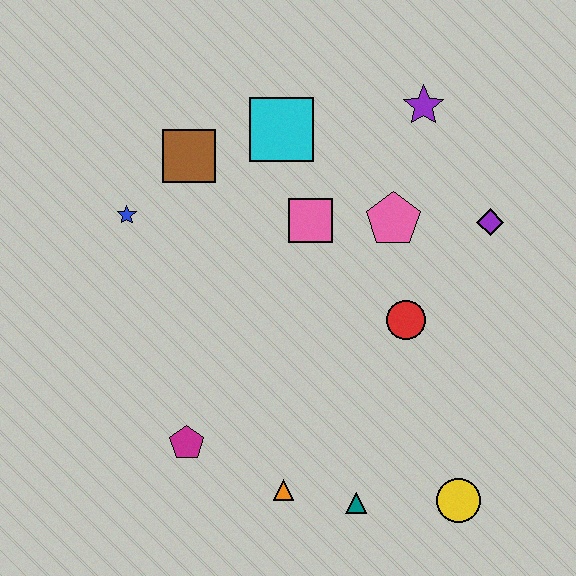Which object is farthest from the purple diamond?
The magenta pentagon is farthest from the purple diamond.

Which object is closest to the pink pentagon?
The pink square is closest to the pink pentagon.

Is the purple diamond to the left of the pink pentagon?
No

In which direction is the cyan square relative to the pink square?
The cyan square is above the pink square.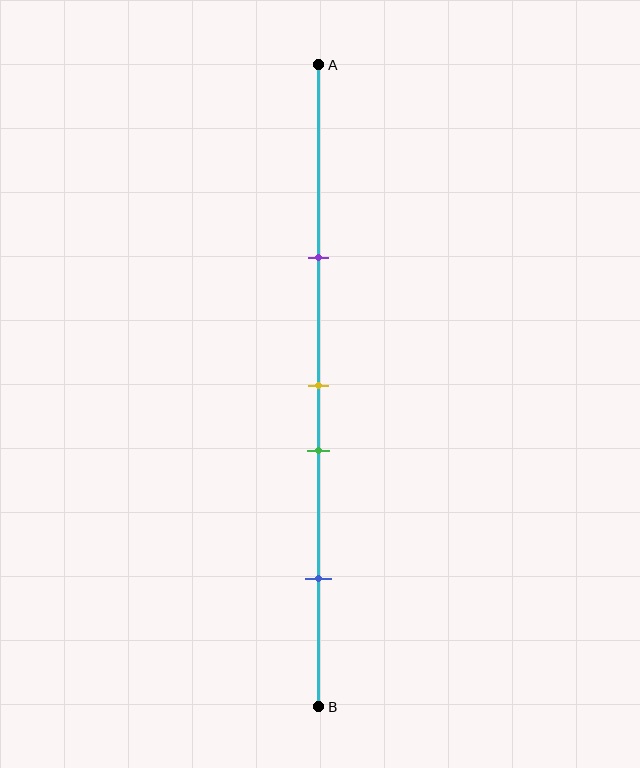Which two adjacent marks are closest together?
The yellow and green marks are the closest adjacent pair.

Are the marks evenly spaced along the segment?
No, the marks are not evenly spaced.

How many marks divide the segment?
There are 4 marks dividing the segment.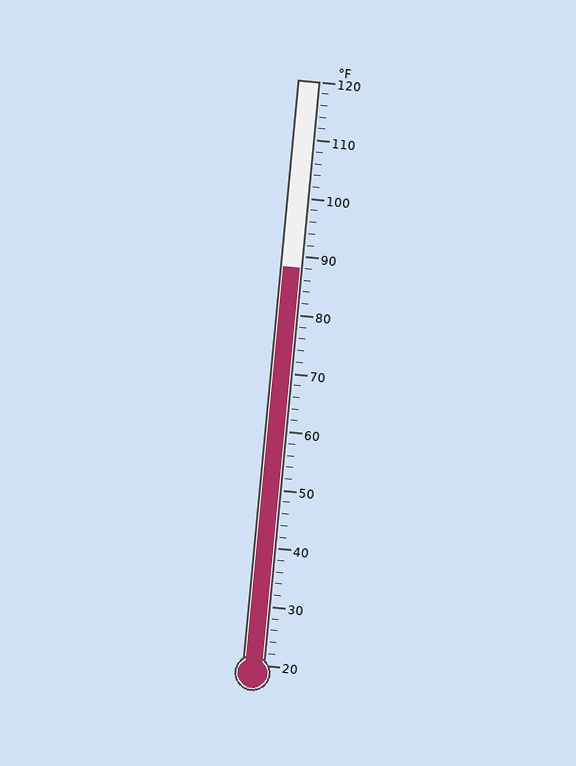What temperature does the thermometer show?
The thermometer shows approximately 88°F.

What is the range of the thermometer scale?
The thermometer scale ranges from 20°F to 120°F.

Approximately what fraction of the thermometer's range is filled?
The thermometer is filled to approximately 70% of its range.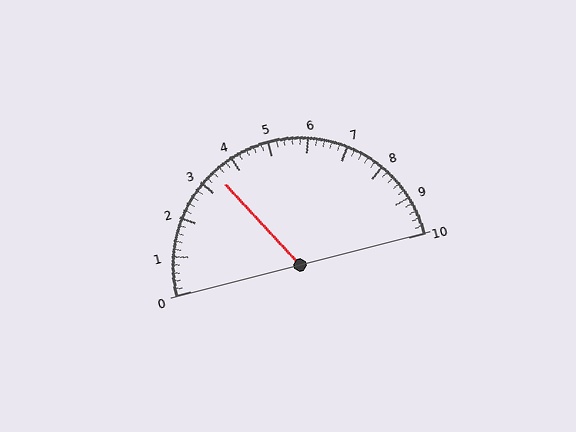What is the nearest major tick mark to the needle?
The nearest major tick mark is 3.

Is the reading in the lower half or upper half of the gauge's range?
The reading is in the lower half of the range (0 to 10).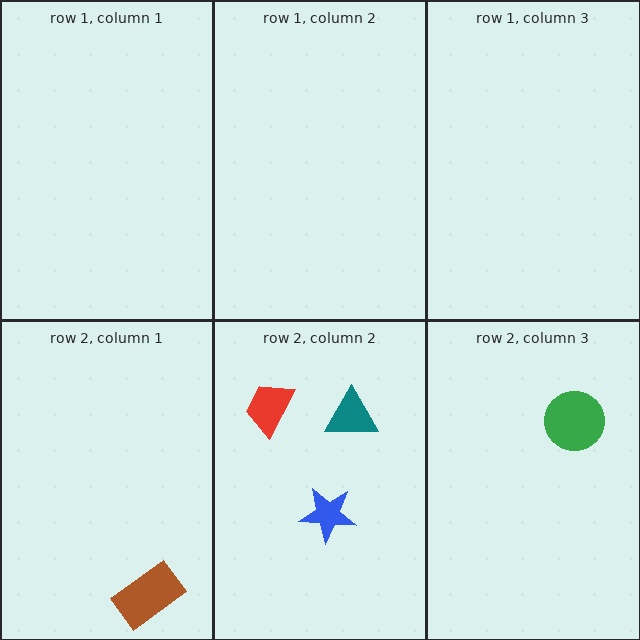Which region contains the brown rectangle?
The row 2, column 1 region.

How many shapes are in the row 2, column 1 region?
1.